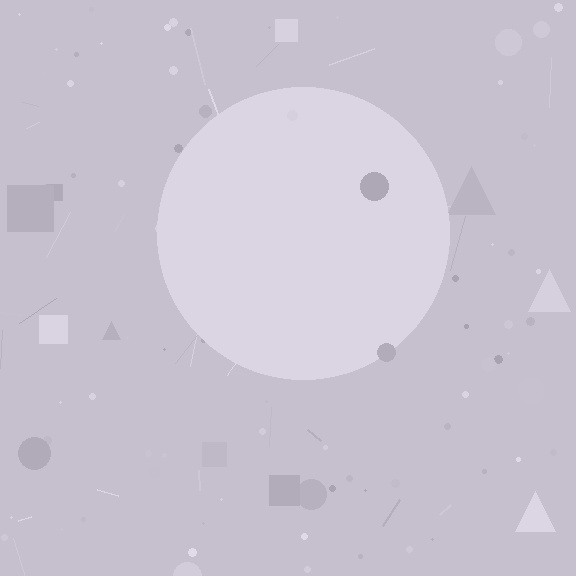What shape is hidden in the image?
A circle is hidden in the image.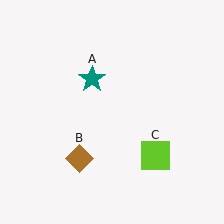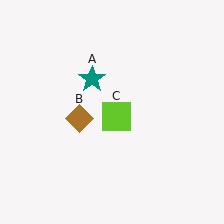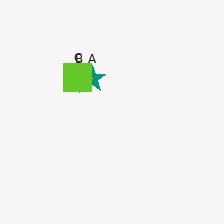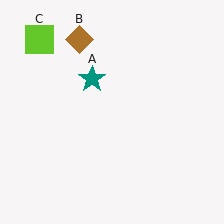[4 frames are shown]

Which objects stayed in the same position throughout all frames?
Teal star (object A) remained stationary.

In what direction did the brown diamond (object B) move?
The brown diamond (object B) moved up.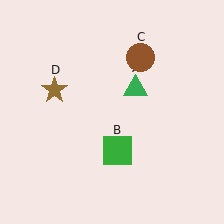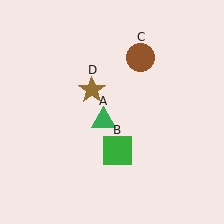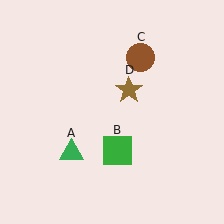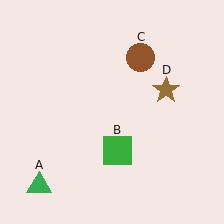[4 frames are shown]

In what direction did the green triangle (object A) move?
The green triangle (object A) moved down and to the left.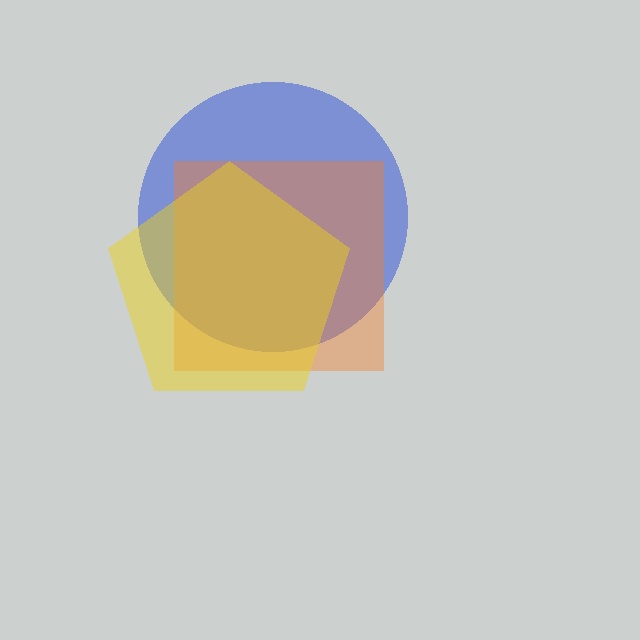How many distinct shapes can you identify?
There are 3 distinct shapes: a blue circle, an orange square, a yellow pentagon.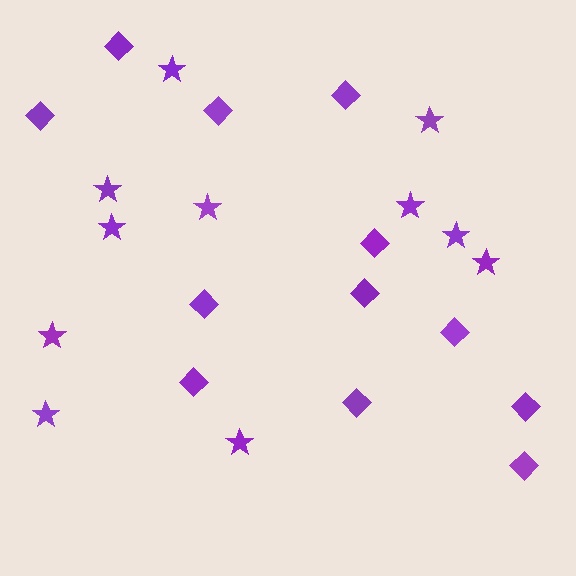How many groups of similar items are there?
There are 2 groups: one group of stars (11) and one group of diamonds (12).